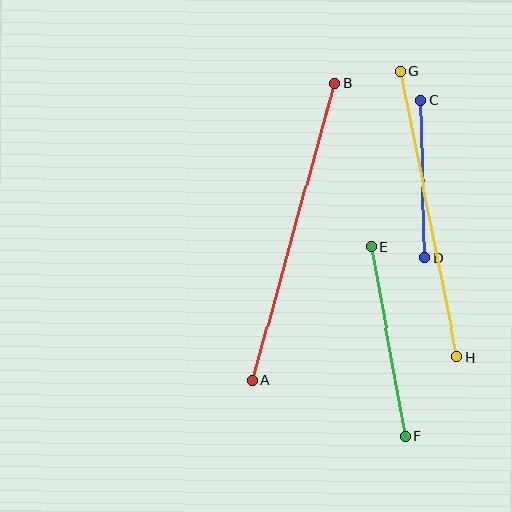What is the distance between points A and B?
The distance is approximately 309 pixels.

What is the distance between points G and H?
The distance is approximately 292 pixels.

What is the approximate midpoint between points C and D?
The midpoint is at approximately (423, 179) pixels.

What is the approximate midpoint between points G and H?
The midpoint is at approximately (429, 214) pixels.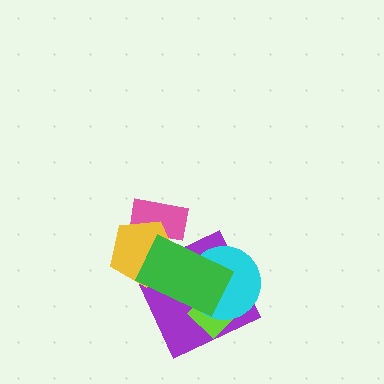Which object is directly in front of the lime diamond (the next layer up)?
The cyan circle is directly in front of the lime diamond.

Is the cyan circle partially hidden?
Yes, it is partially covered by another shape.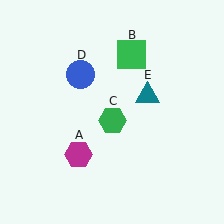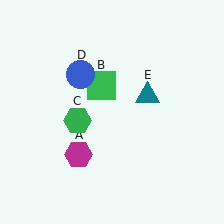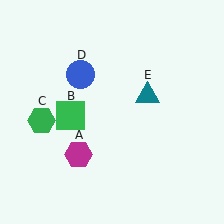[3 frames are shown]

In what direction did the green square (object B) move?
The green square (object B) moved down and to the left.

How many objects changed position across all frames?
2 objects changed position: green square (object B), green hexagon (object C).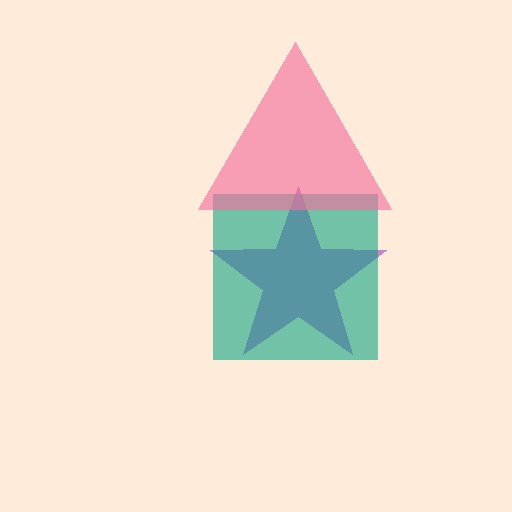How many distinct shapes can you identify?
There are 3 distinct shapes: a purple star, a teal square, a pink triangle.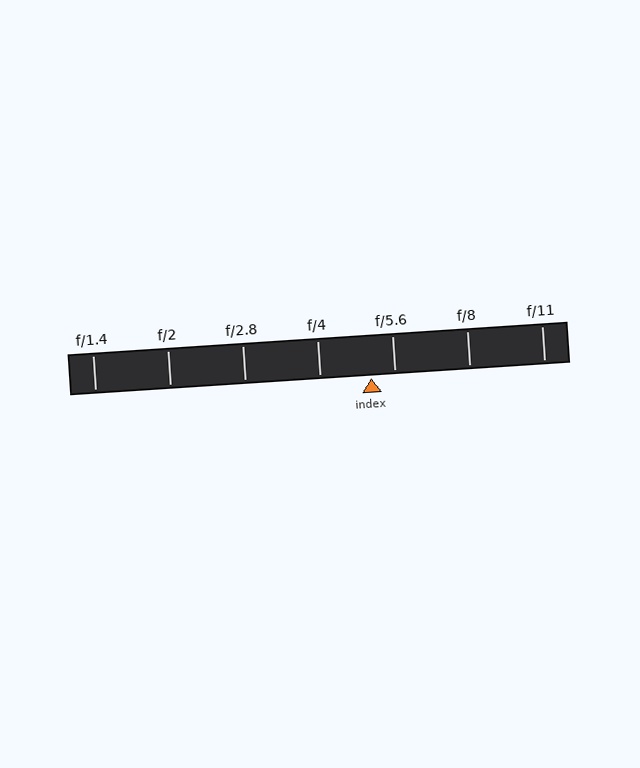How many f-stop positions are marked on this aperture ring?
There are 7 f-stop positions marked.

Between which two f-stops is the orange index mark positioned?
The index mark is between f/4 and f/5.6.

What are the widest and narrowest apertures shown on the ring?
The widest aperture shown is f/1.4 and the narrowest is f/11.